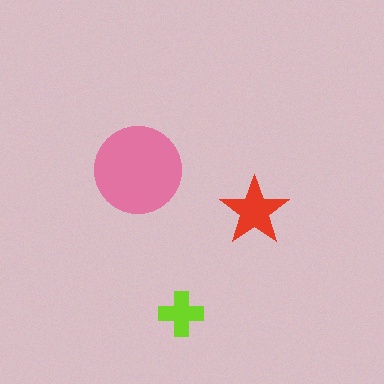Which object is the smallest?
The lime cross.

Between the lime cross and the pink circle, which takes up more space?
The pink circle.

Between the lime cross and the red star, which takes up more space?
The red star.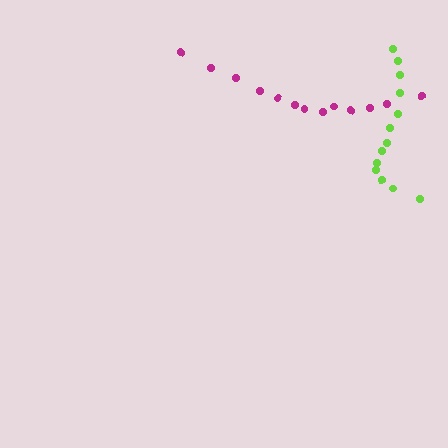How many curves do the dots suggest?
There are 2 distinct paths.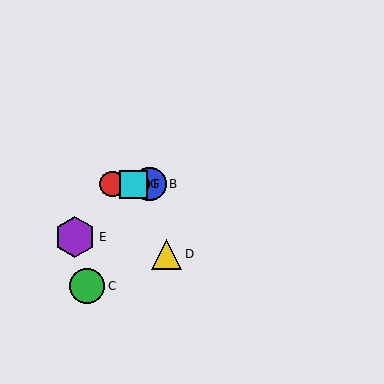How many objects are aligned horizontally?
4 objects (A, B, F, G) are aligned horizontally.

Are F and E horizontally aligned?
No, F is at y≈184 and E is at y≈237.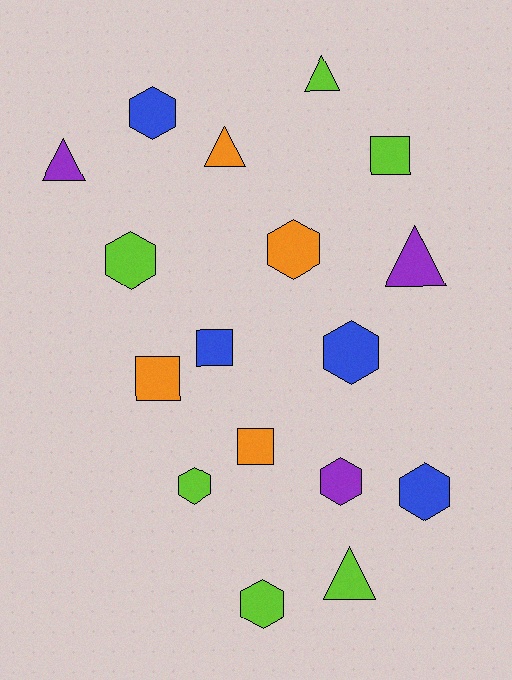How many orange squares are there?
There are 2 orange squares.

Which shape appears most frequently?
Hexagon, with 8 objects.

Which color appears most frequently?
Lime, with 6 objects.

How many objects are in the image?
There are 17 objects.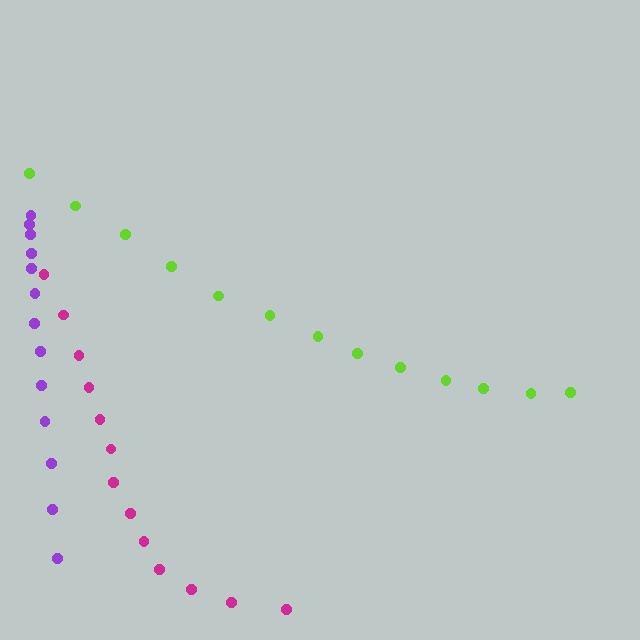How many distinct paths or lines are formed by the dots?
There are 3 distinct paths.